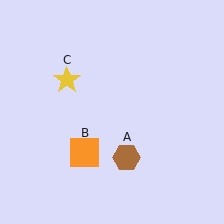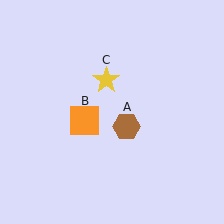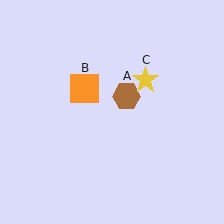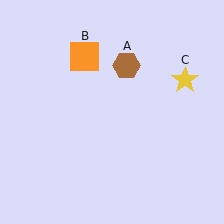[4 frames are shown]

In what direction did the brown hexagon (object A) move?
The brown hexagon (object A) moved up.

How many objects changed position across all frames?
3 objects changed position: brown hexagon (object A), orange square (object B), yellow star (object C).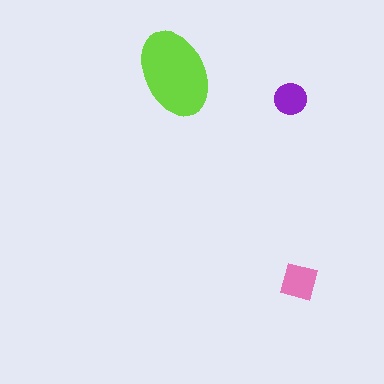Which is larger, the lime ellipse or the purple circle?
The lime ellipse.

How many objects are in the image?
There are 3 objects in the image.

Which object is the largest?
The lime ellipse.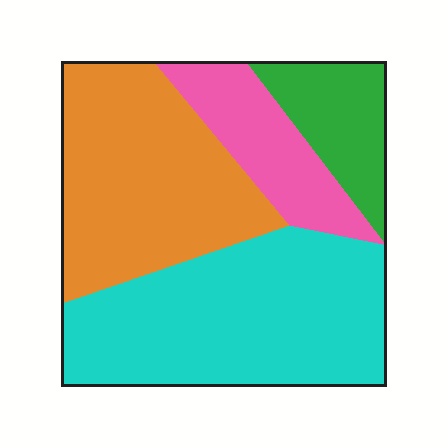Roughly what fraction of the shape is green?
Green takes up less than a quarter of the shape.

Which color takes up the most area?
Cyan, at roughly 40%.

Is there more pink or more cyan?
Cyan.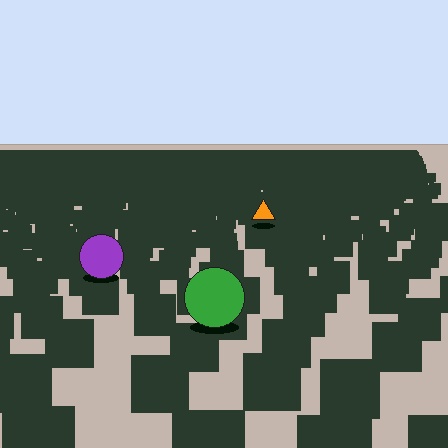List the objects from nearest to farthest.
From nearest to farthest: the green circle, the purple circle, the orange triangle.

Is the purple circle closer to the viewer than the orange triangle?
Yes. The purple circle is closer — you can tell from the texture gradient: the ground texture is coarser near it.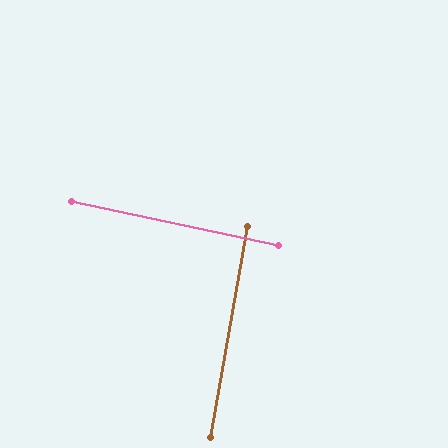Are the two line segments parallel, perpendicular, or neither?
Perpendicular — they meet at approximately 88°.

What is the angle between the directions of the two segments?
Approximately 88 degrees.